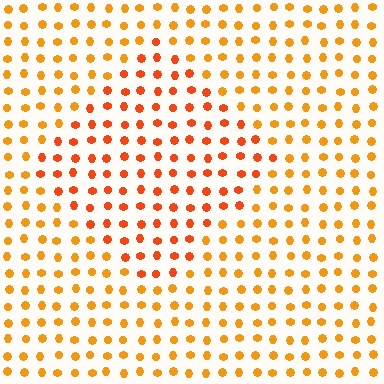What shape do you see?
I see a diamond.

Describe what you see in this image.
The image is filled with small orange elements in a uniform arrangement. A diamond-shaped region is visible where the elements are tinted to a slightly different hue, forming a subtle color boundary.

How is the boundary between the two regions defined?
The boundary is defined purely by a slight shift in hue (about 23 degrees). Spacing, size, and orientation are identical on both sides.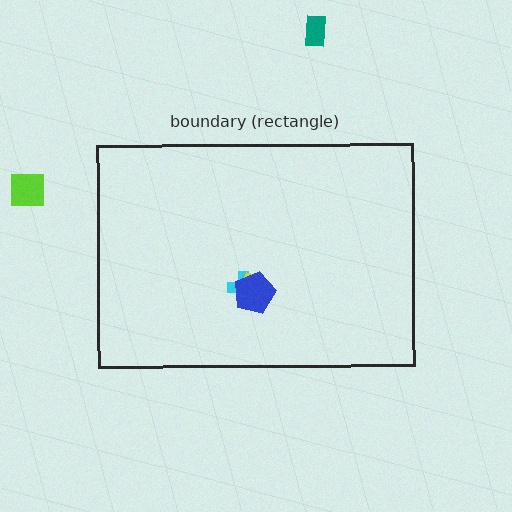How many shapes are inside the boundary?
3 inside, 2 outside.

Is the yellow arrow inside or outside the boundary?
Inside.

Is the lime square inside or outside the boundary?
Outside.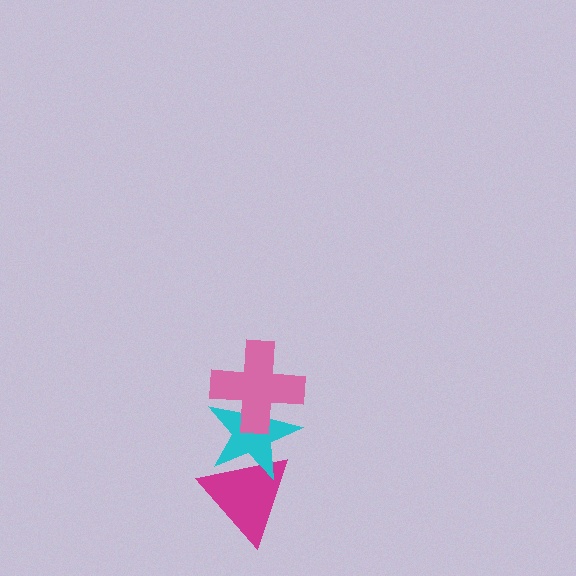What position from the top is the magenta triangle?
The magenta triangle is 3rd from the top.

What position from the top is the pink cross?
The pink cross is 1st from the top.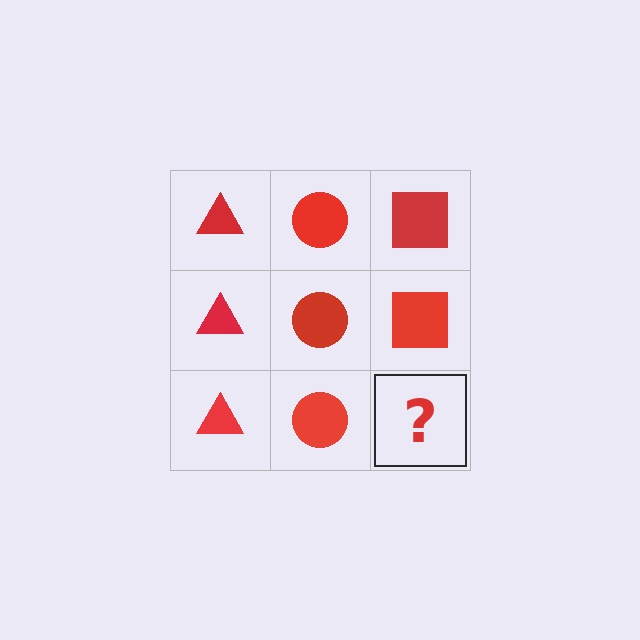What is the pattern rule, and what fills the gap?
The rule is that each column has a consistent shape. The gap should be filled with a red square.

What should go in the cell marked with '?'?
The missing cell should contain a red square.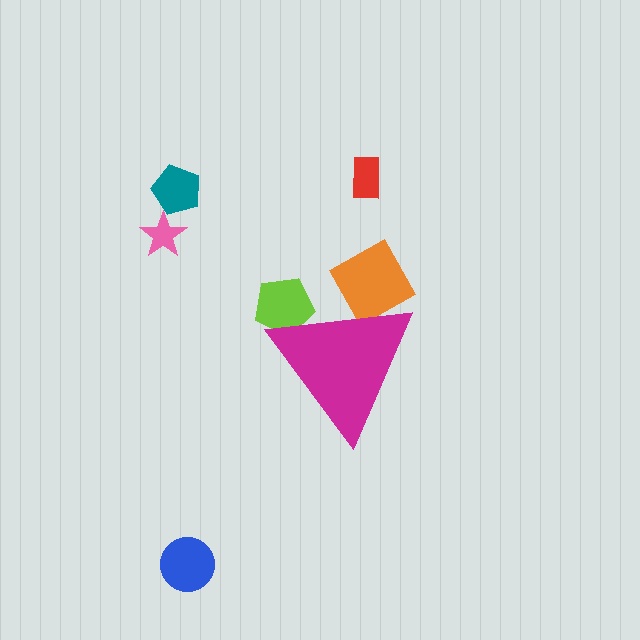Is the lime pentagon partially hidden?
Yes, the lime pentagon is partially hidden behind the magenta triangle.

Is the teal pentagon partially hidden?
No, the teal pentagon is fully visible.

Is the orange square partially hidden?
Yes, the orange square is partially hidden behind the magenta triangle.